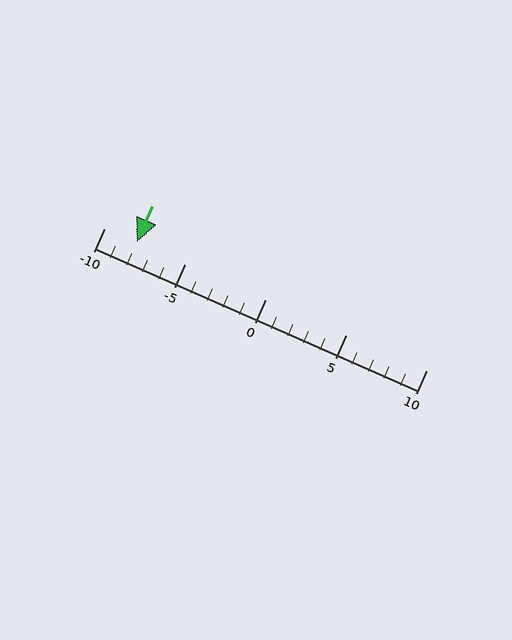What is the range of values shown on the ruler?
The ruler shows values from -10 to 10.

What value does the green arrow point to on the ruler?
The green arrow points to approximately -8.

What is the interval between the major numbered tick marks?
The major tick marks are spaced 5 units apart.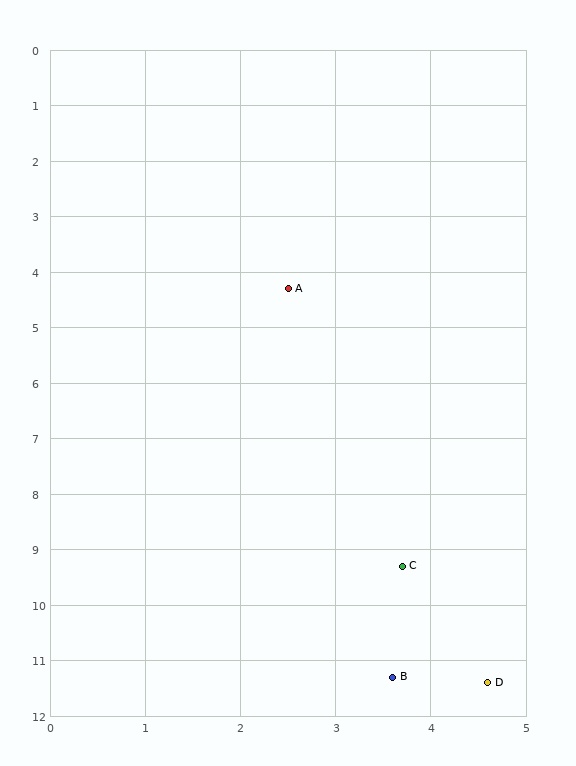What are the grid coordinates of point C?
Point C is at approximately (3.7, 9.3).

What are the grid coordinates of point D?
Point D is at approximately (4.6, 11.4).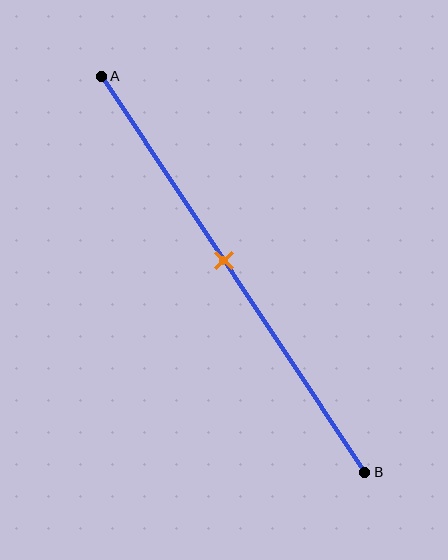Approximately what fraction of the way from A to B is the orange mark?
The orange mark is approximately 45% of the way from A to B.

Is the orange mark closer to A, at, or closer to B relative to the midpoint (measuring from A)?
The orange mark is closer to point A than the midpoint of segment AB.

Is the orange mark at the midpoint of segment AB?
No, the mark is at about 45% from A, not at the 50% midpoint.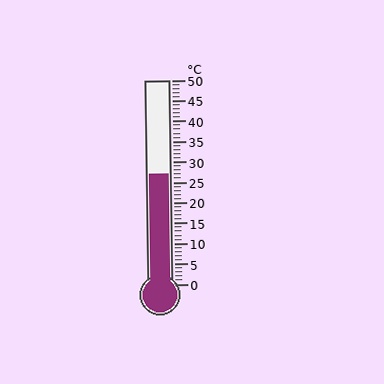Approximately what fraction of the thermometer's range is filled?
The thermometer is filled to approximately 55% of its range.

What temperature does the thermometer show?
The thermometer shows approximately 27°C.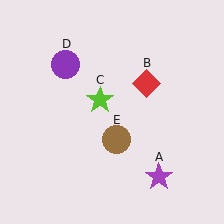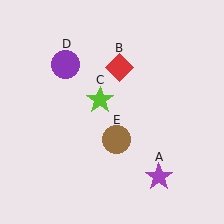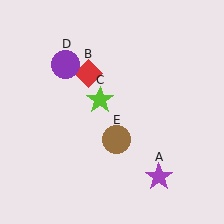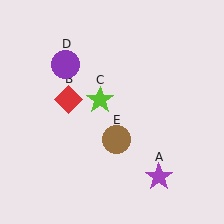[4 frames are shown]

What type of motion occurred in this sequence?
The red diamond (object B) rotated counterclockwise around the center of the scene.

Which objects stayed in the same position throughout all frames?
Purple star (object A) and lime star (object C) and purple circle (object D) and brown circle (object E) remained stationary.